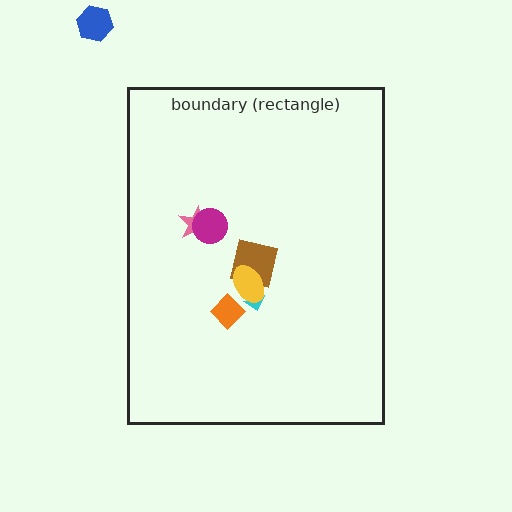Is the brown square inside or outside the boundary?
Inside.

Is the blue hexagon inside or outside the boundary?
Outside.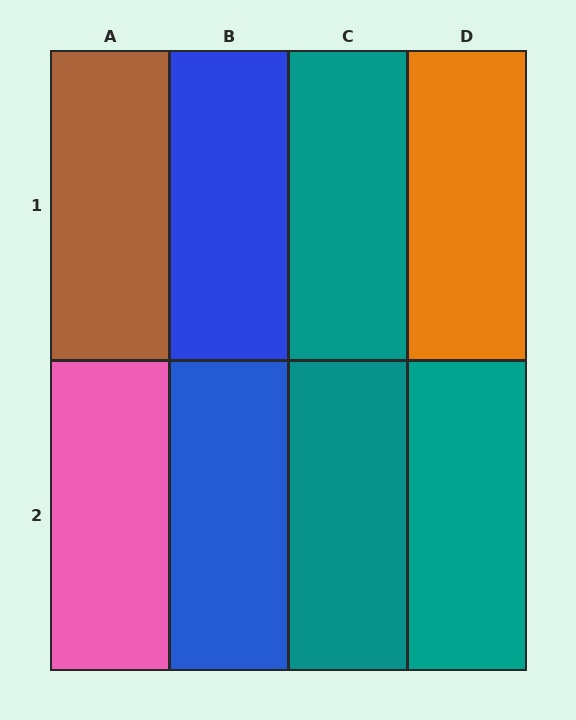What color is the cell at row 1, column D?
Orange.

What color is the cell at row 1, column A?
Brown.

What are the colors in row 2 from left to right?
Pink, blue, teal, teal.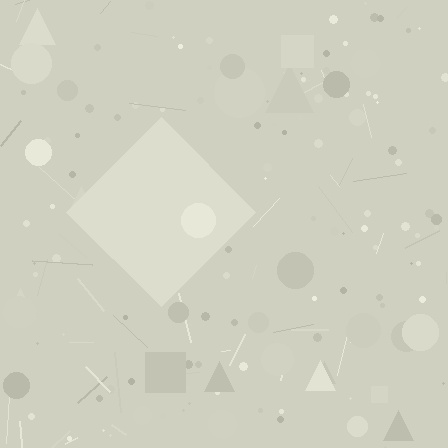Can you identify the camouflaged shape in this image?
The camouflaged shape is a diamond.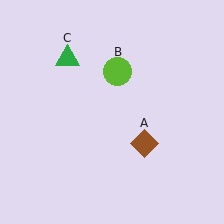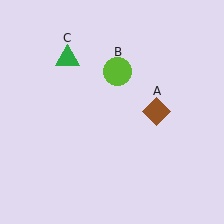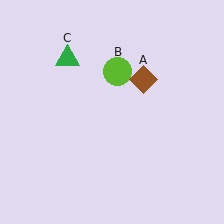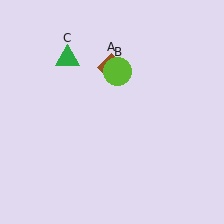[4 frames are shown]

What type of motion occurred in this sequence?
The brown diamond (object A) rotated counterclockwise around the center of the scene.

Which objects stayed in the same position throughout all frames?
Lime circle (object B) and green triangle (object C) remained stationary.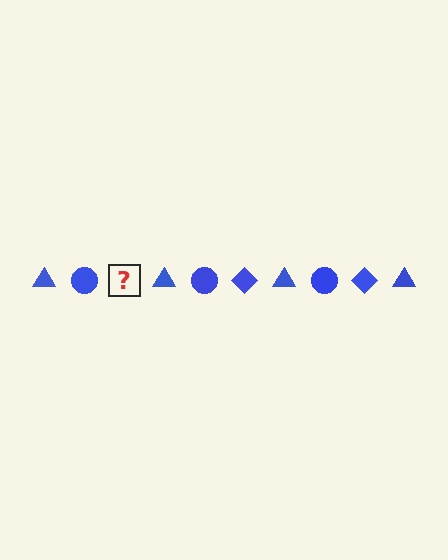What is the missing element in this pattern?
The missing element is a blue diamond.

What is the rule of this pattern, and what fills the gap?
The rule is that the pattern cycles through triangle, circle, diamond shapes in blue. The gap should be filled with a blue diamond.